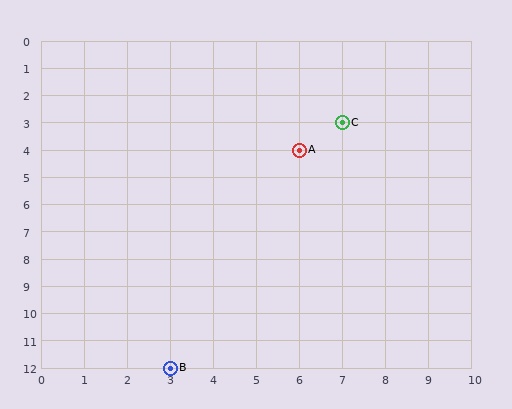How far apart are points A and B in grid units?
Points A and B are 3 columns and 8 rows apart (about 8.5 grid units diagonally).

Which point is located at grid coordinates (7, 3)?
Point C is at (7, 3).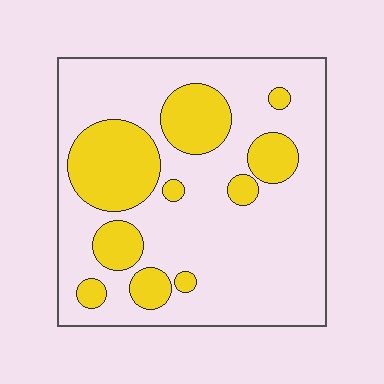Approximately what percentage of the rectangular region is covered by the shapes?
Approximately 25%.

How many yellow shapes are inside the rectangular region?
10.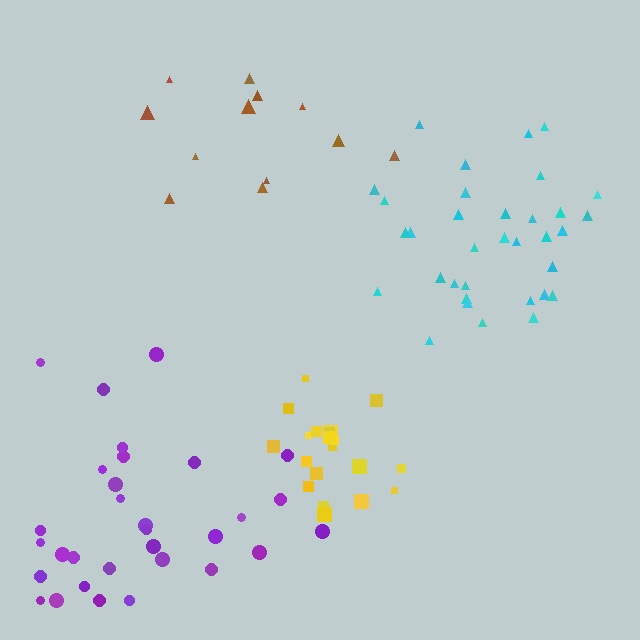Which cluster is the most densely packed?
Yellow.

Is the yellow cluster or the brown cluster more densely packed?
Yellow.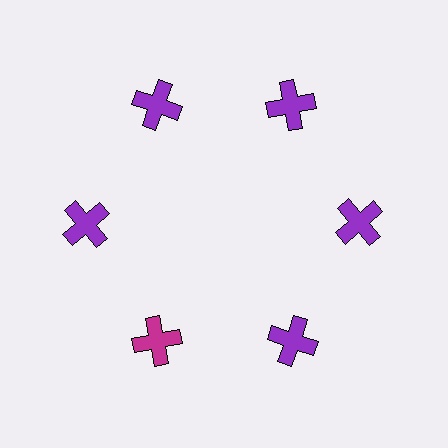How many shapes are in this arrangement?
There are 6 shapes arranged in a ring pattern.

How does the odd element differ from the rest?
It has a different color: magenta instead of purple.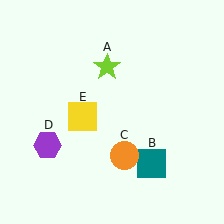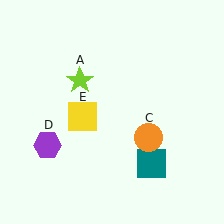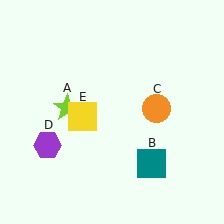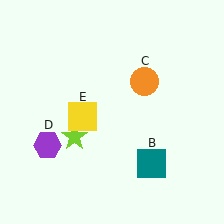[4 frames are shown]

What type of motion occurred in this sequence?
The lime star (object A), orange circle (object C) rotated counterclockwise around the center of the scene.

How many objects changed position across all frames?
2 objects changed position: lime star (object A), orange circle (object C).